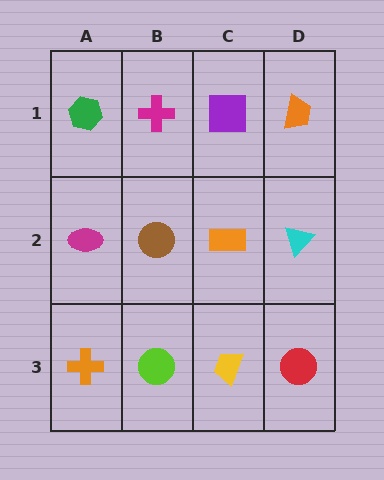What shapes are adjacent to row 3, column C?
An orange rectangle (row 2, column C), a lime circle (row 3, column B), a red circle (row 3, column D).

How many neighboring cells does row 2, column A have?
3.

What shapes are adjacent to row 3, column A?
A magenta ellipse (row 2, column A), a lime circle (row 3, column B).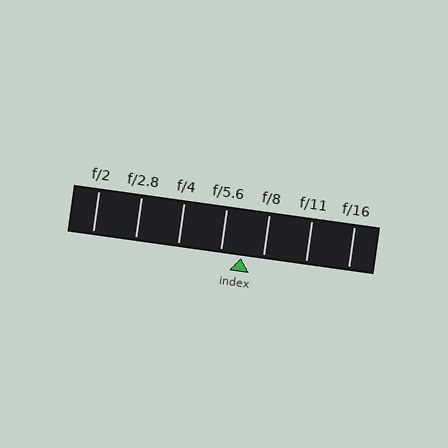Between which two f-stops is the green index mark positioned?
The index mark is between f/5.6 and f/8.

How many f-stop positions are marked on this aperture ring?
There are 7 f-stop positions marked.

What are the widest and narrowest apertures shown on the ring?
The widest aperture shown is f/2 and the narrowest is f/16.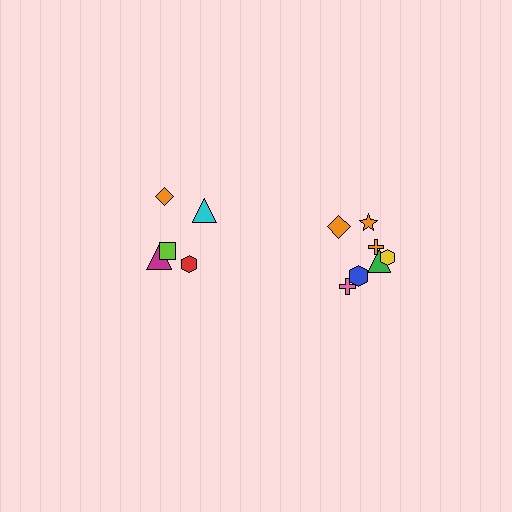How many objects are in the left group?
There are 5 objects.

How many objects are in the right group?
There are 7 objects.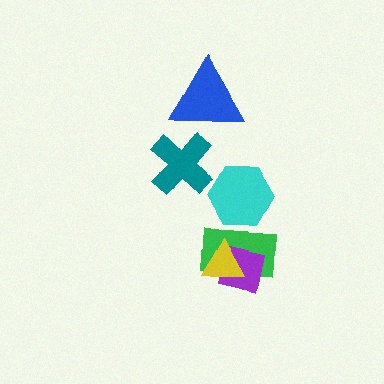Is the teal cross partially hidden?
No, no other shape covers it.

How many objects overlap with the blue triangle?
0 objects overlap with the blue triangle.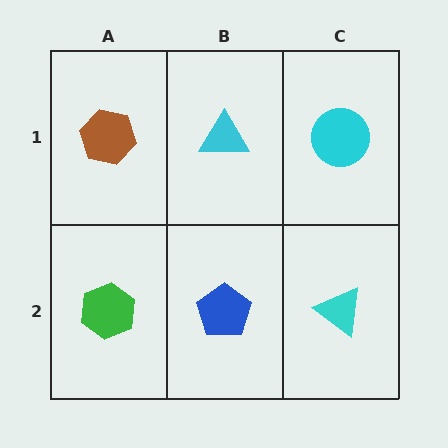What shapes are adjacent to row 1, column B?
A blue pentagon (row 2, column B), a brown hexagon (row 1, column A), a cyan circle (row 1, column C).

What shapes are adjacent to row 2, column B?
A cyan triangle (row 1, column B), a green hexagon (row 2, column A), a cyan triangle (row 2, column C).